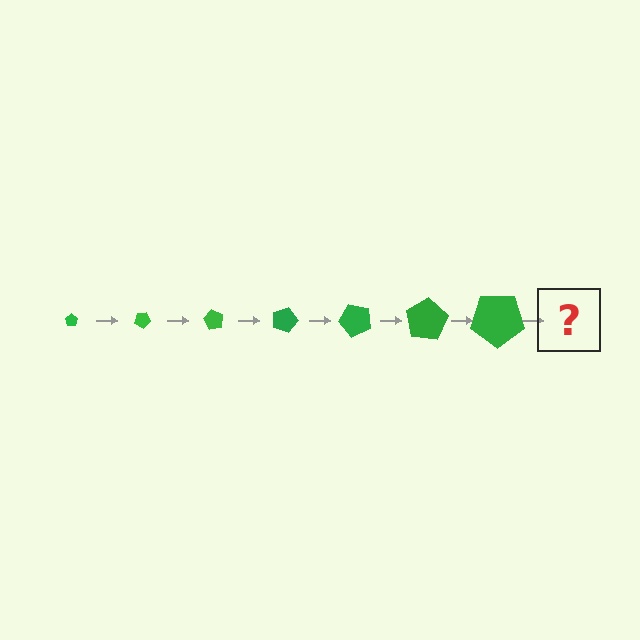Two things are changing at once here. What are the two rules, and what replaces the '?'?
The two rules are that the pentagon grows larger each step and it rotates 30 degrees each step. The '?' should be a pentagon, larger than the previous one and rotated 210 degrees from the start.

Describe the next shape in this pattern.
It should be a pentagon, larger than the previous one and rotated 210 degrees from the start.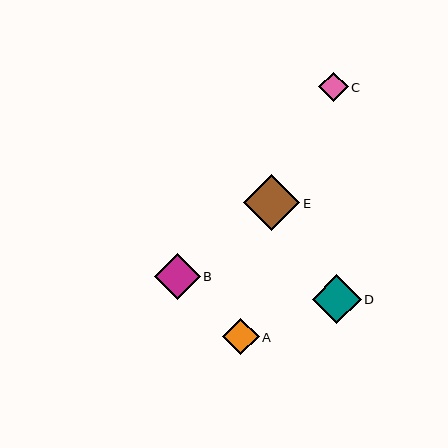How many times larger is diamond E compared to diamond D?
Diamond E is approximately 1.1 times the size of diamond D.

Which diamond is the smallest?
Diamond C is the smallest with a size of approximately 30 pixels.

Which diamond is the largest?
Diamond E is the largest with a size of approximately 56 pixels.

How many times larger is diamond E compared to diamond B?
Diamond E is approximately 1.2 times the size of diamond B.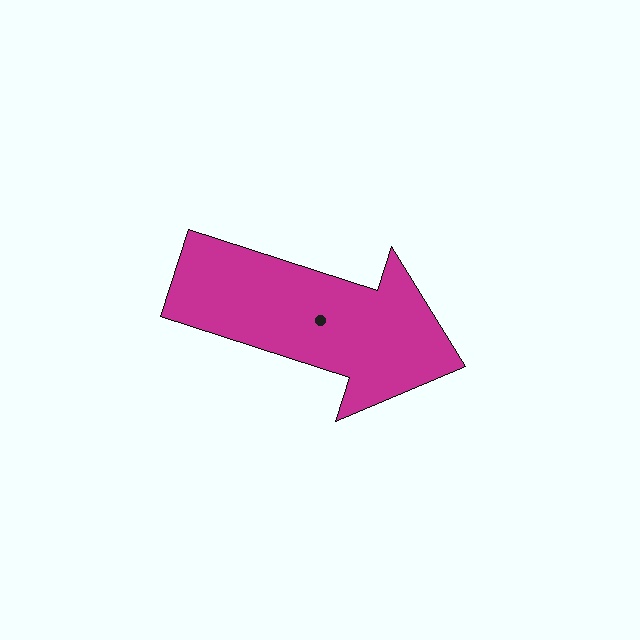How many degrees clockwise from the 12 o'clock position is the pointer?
Approximately 108 degrees.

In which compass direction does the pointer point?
East.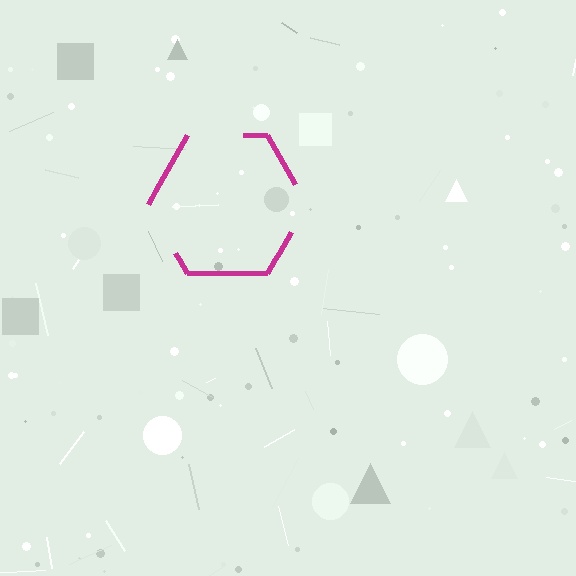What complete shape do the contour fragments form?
The contour fragments form a hexagon.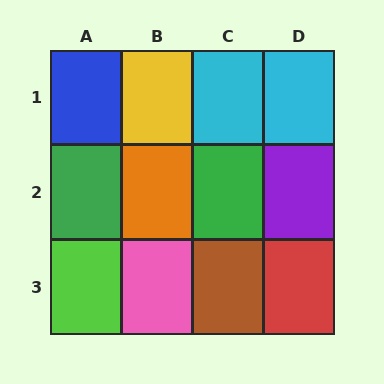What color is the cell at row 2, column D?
Purple.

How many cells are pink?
1 cell is pink.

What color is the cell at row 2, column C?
Green.